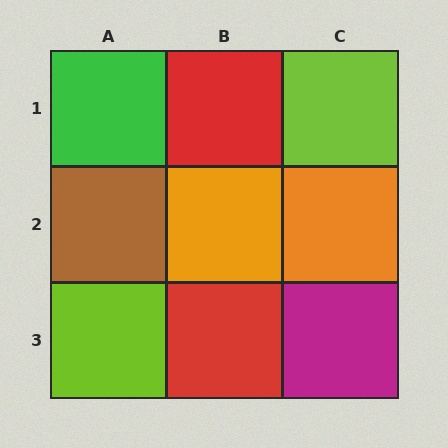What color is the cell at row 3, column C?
Magenta.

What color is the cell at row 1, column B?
Red.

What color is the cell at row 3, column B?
Red.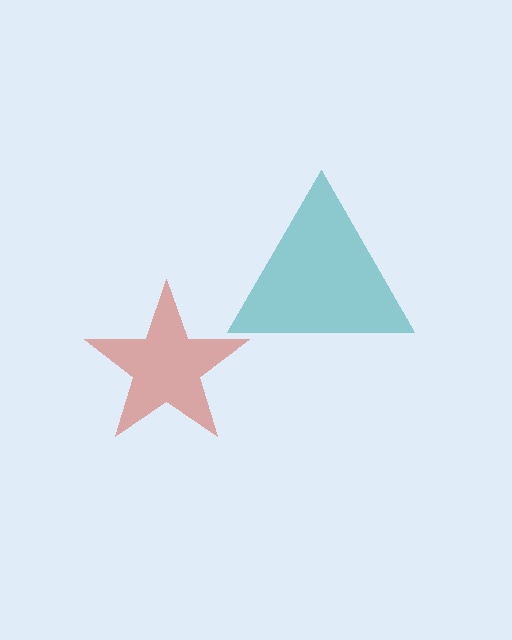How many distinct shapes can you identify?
There are 2 distinct shapes: a teal triangle, a red star.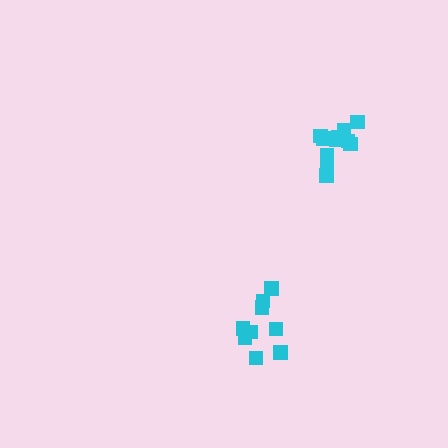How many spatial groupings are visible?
There are 2 spatial groupings.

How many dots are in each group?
Group 1: 9 dots, Group 2: 11 dots (20 total).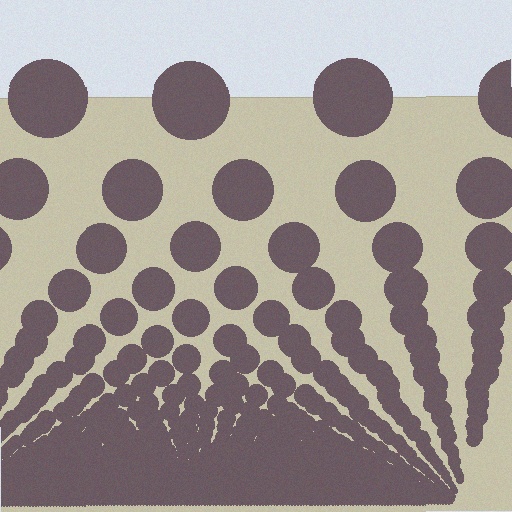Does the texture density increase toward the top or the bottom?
Density increases toward the bottom.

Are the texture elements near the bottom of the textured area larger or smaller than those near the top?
Smaller. The gradient is inverted — elements near the bottom are smaller and denser.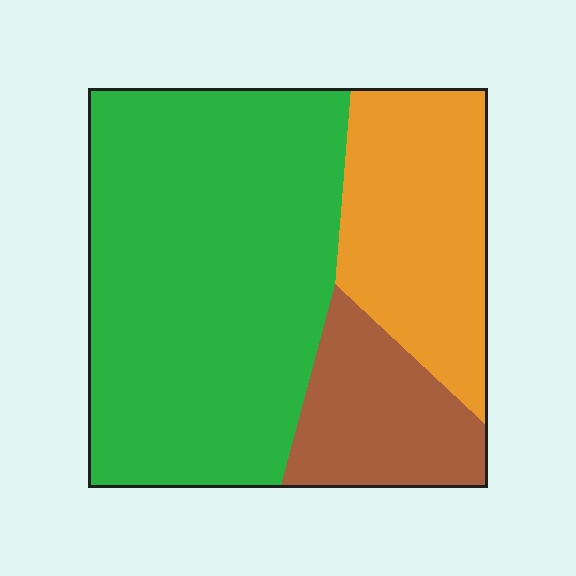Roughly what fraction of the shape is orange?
Orange covers roughly 25% of the shape.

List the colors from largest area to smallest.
From largest to smallest: green, orange, brown.